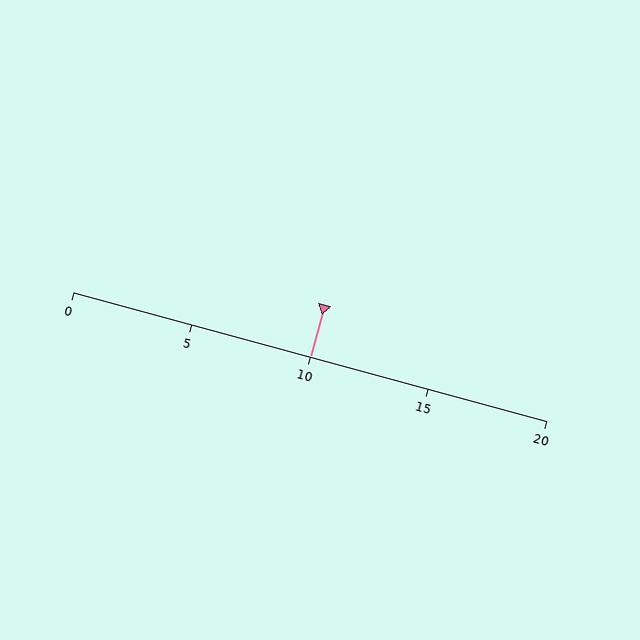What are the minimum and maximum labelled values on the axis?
The axis runs from 0 to 20.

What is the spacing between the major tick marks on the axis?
The major ticks are spaced 5 apart.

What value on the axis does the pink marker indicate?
The marker indicates approximately 10.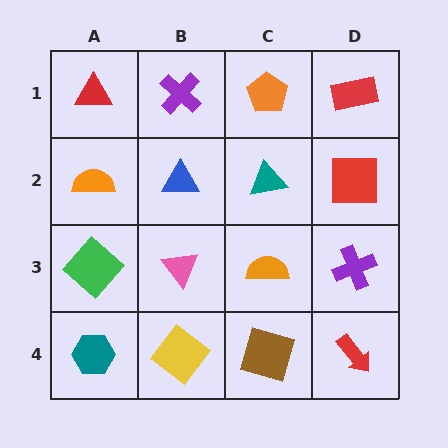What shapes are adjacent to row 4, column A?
A green diamond (row 3, column A), a yellow diamond (row 4, column B).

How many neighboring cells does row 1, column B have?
3.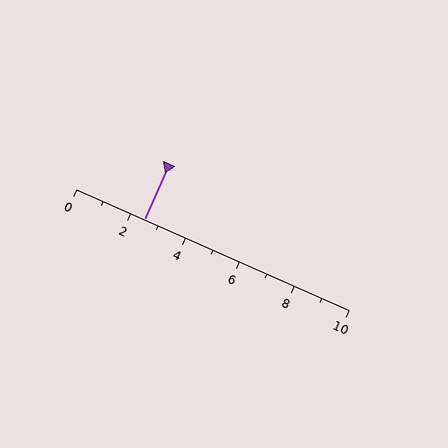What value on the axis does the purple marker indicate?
The marker indicates approximately 2.5.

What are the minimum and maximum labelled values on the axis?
The axis runs from 0 to 10.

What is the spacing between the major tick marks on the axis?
The major ticks are spaced 2 apart.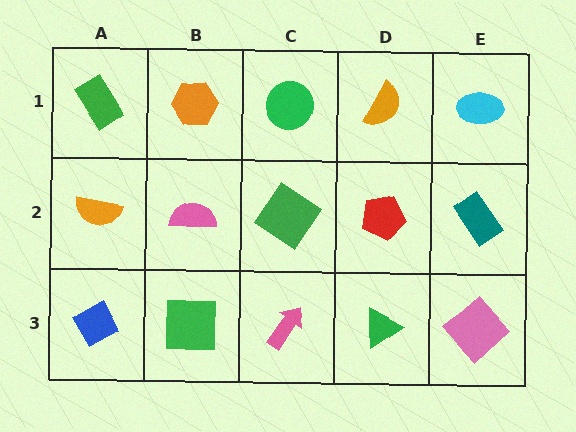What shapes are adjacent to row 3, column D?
A red pentagon (row 2, column D), a pink arrow (row 3, column C), a pink diamond (row 3, column E).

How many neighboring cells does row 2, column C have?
4.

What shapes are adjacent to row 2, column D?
An orange semicircle (row 1, column D), a green triangle (row 3, column D), a green diamond (row 2, column C), a teal rectangle (row 2, column E).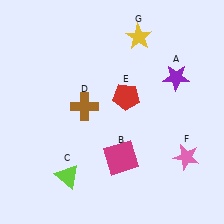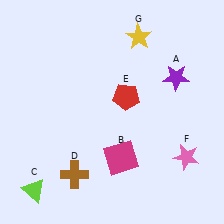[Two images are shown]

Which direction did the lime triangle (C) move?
The lime triangle (C) moved left.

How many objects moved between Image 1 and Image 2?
2 objects moved between the two images.